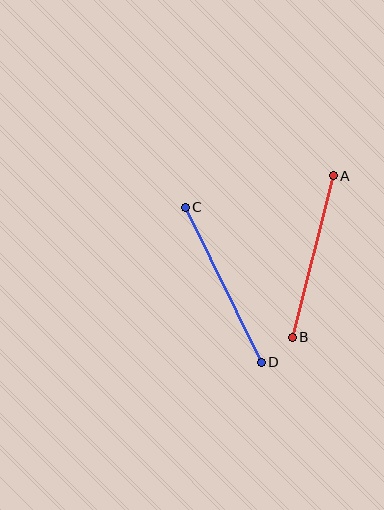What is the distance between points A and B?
The distance is approximately 167 pixels.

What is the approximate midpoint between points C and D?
The midpoint is at approximately (223, 285) pixels.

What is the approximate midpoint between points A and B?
The midpoint is at approximately (313, 256) pixels.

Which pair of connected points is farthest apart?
Points C and D are farthest apart.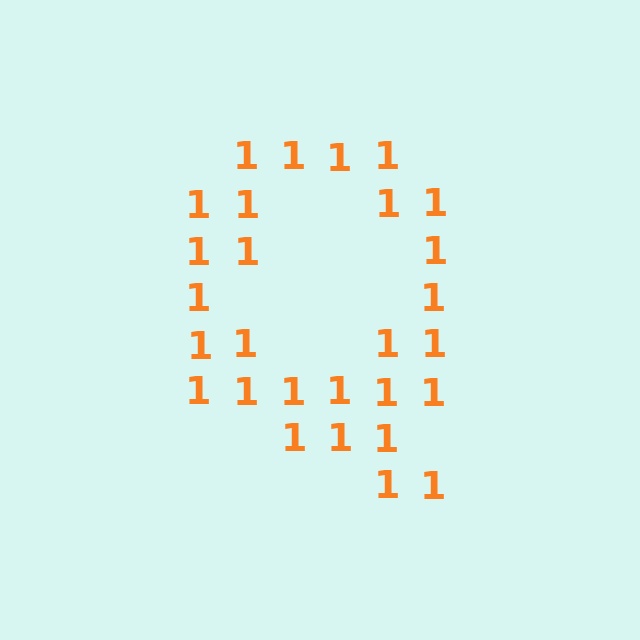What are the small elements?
The small elements are digit 1's.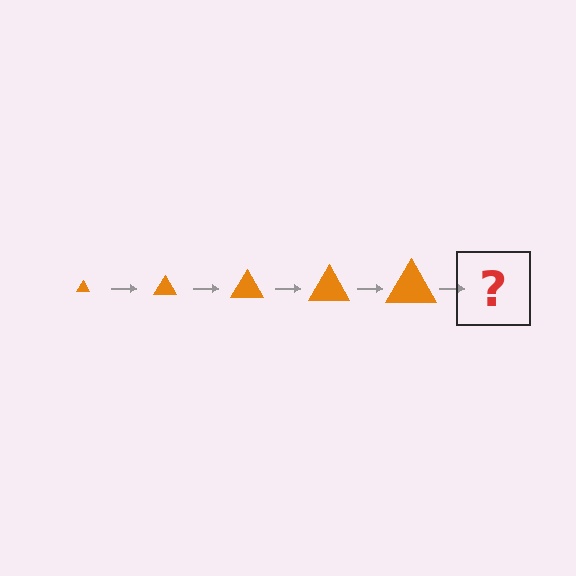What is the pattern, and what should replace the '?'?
The pattern is that the triangle gets progressively larger each step. The '?' should be an orange triangle, larger than the previous one.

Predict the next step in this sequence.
The next step is an orange triangle, larger than the previous one.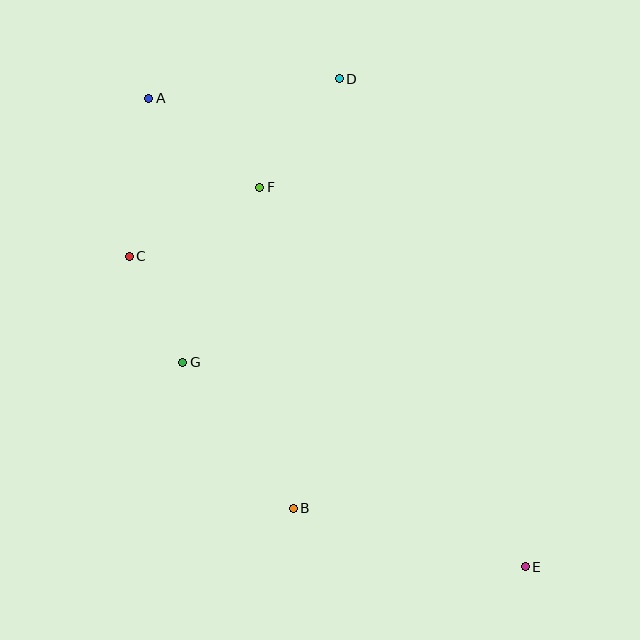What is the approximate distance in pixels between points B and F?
The distance between B and F is approximately 323 pixels.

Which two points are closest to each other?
Points C and G are closest to each other.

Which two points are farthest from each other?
Points A and E are farthest from each other.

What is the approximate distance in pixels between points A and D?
The distance between A and D is approximately 191 pixels.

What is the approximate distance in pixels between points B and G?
The distance between B and G is approximately 183 pixels.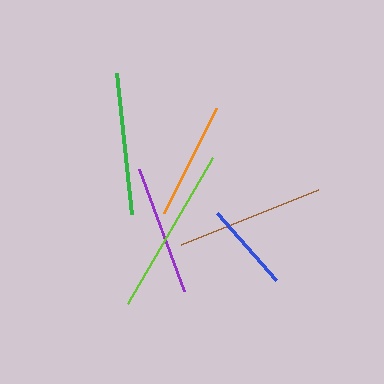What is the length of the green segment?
The green segment is approximately 142 pixels long.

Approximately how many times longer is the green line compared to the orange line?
The green line is approximately 1.2 times the length of the orange line.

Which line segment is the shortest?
The blue line is the shortest at approximately 89 pixels.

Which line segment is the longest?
The lime line is the longest at approximately 169 pixels.